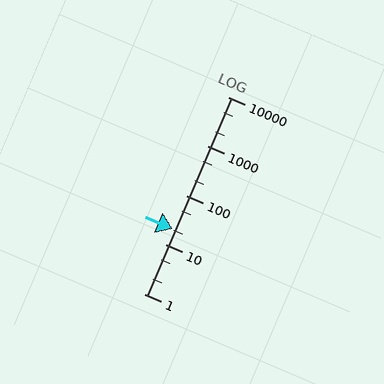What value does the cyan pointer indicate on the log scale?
The pointer indicates approximately 21.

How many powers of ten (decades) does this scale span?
The scale spans 4 decades, from 1 to 10000.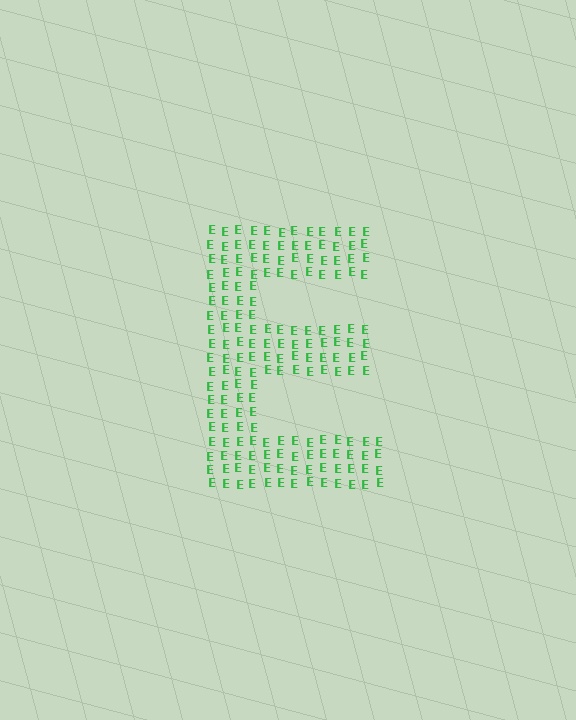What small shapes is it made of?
It is made of small letter E's.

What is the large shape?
The large shape is the letter E.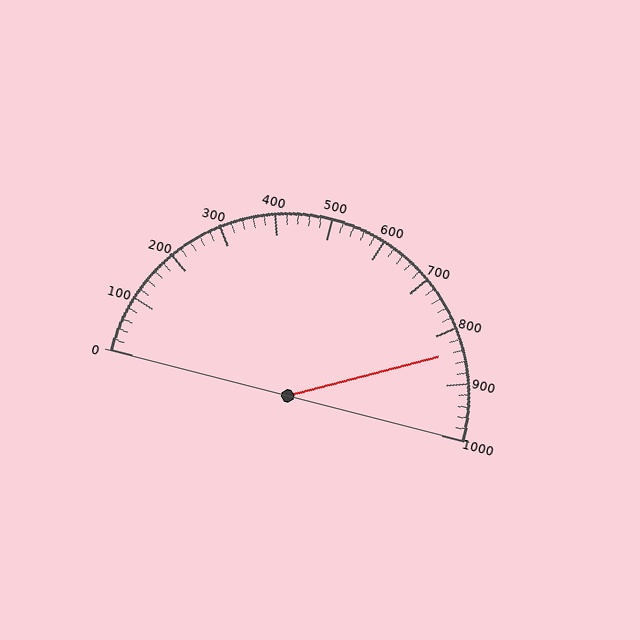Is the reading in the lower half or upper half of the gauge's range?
The reading is in the upper half of the range (0 to 1000).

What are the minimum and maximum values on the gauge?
The gauge ranges from 0 to 1000.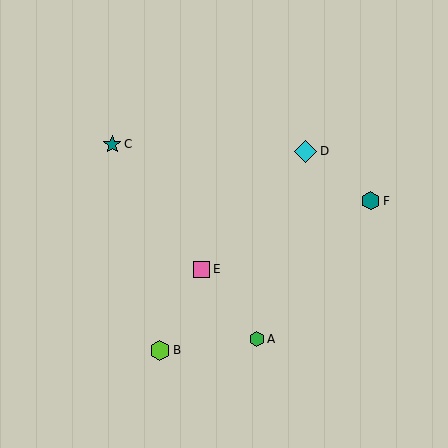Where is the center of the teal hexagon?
The center of the teal hexagon is at (371, 201).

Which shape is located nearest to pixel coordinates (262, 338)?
The green hexagon (labeled A) at (257, 339) is nearest to that location.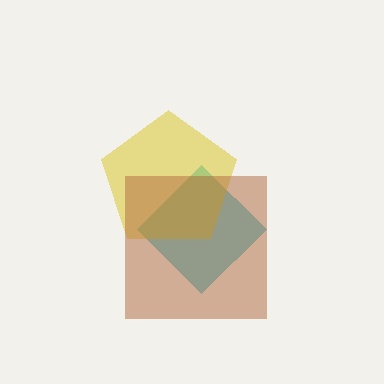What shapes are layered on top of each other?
The layered shapes are: a cyan diamond, a yellow pentagon, a brown square.